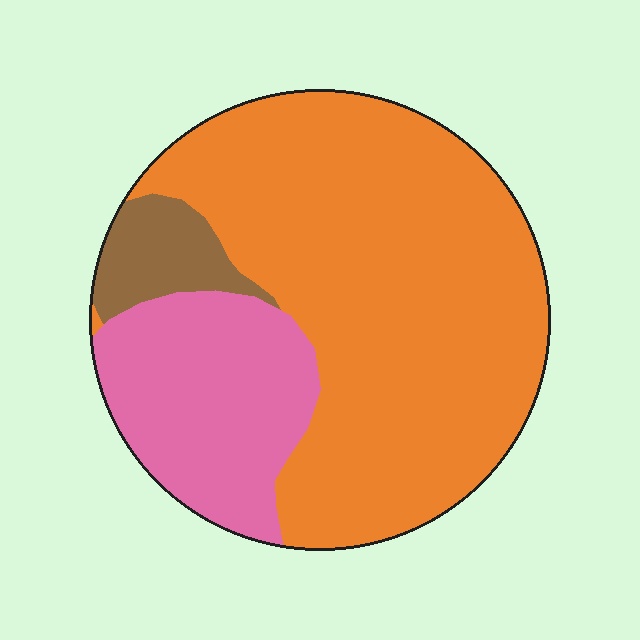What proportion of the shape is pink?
Pink takes up less than a quarter of the shape.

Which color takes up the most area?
Orange, at roughly 70%.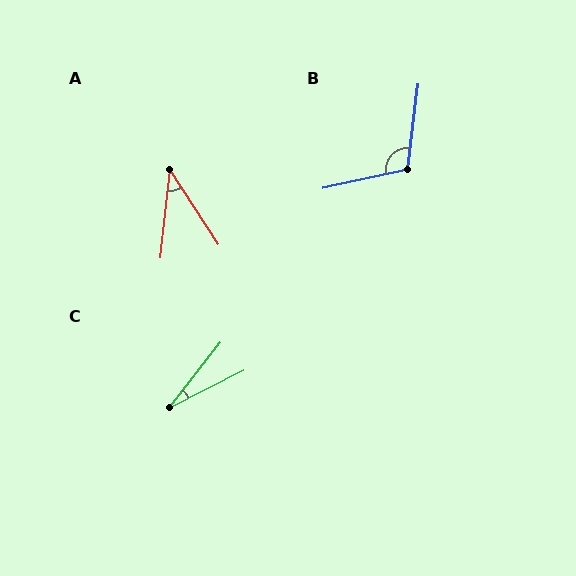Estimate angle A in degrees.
Approximately 39 degrees.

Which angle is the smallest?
C, at approximately 25 degrees.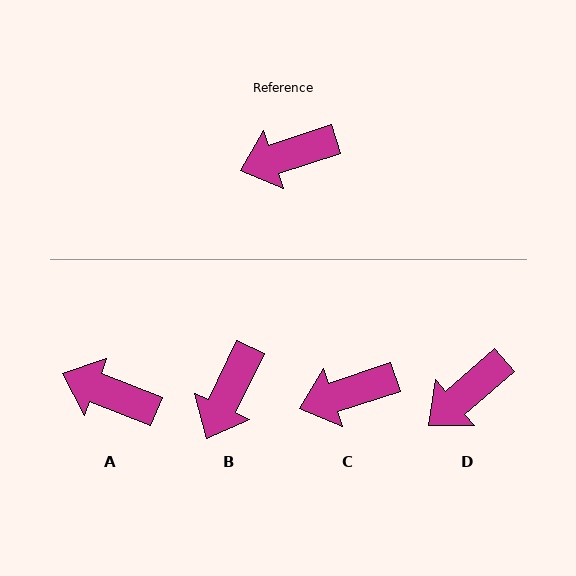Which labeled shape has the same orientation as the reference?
C.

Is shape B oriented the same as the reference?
No, it is off by about 46 degrees.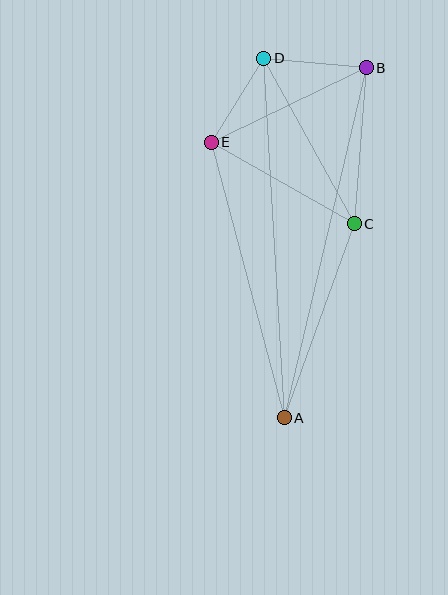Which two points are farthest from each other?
Points A and D are farthest from each other.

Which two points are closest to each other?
Points D and E are closest to each other.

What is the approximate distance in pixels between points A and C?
The distance between A and C is approximately 206 pixels.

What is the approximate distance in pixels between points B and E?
The distance between B and E is approximately 172 pixels.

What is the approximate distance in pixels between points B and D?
The distance between B and D is approximately 103 pixels.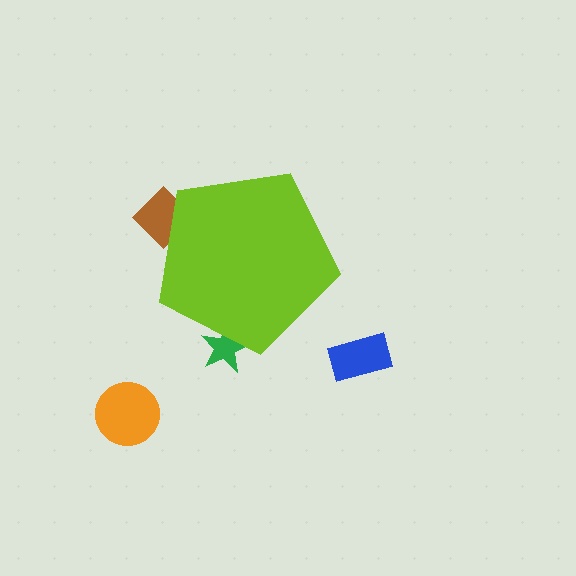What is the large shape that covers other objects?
A lime pentagon.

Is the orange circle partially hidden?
No, the orange circle is fully visible.